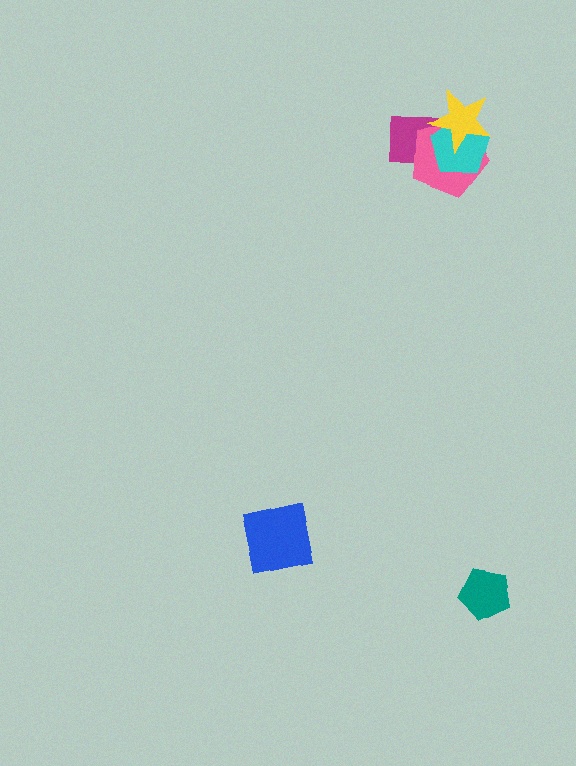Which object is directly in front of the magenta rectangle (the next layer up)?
The pink pentagon is directly in front of the magenta rectangle.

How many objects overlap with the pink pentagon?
3 objects overlap with the pink pentagon.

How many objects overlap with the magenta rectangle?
3 objects overlap with the magenta rectangle.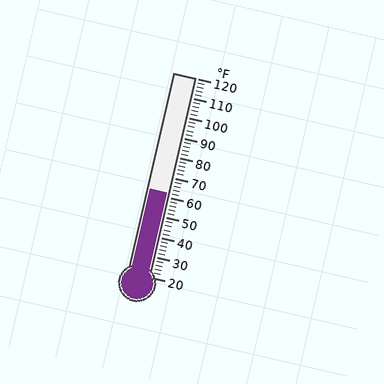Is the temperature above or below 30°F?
The temperature is above 30°F.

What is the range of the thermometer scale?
The thermometer scale ranges from 20°F to 120°F.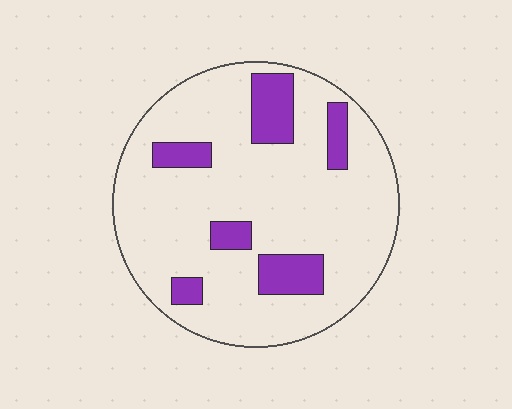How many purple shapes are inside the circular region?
6.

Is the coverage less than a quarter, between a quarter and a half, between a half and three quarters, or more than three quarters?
Less than a quarter.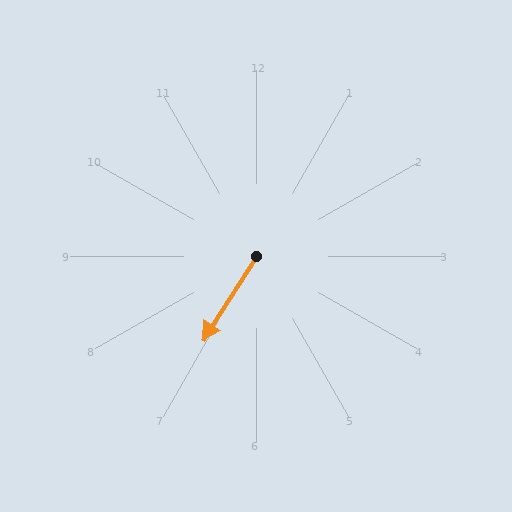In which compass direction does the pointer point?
Southwest.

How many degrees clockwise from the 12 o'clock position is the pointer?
Approximately 212 degrees.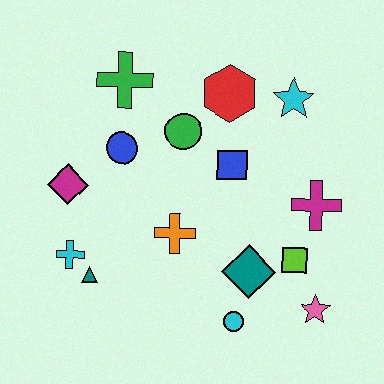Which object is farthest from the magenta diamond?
The pink star is farthest from the magenta diamond.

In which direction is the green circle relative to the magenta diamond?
The green circle is to the right of the magenta diamond.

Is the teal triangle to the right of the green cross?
No